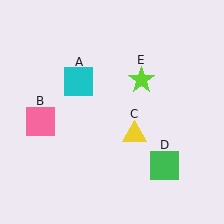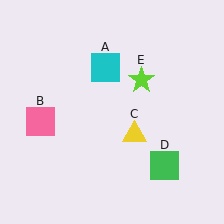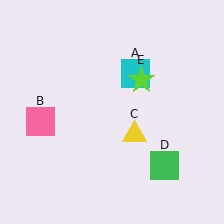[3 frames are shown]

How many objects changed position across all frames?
1 object changed position: cyan square (object A).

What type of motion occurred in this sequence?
The cyan square (object A) rotated clockwise around the center of the scene.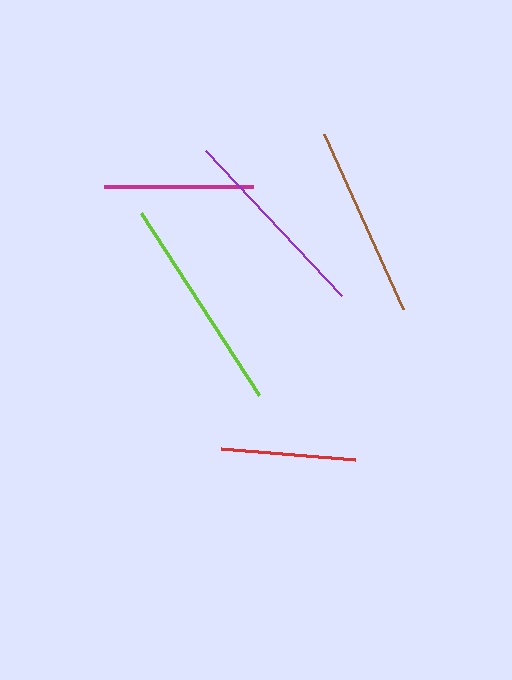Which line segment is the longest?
The lime line is the longest at approximately 217 pixels.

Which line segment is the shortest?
The red line is the shortest at approximately 134 pixels.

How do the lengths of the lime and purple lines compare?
The lime and purple lines are approximately the same length.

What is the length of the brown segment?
The brown segment is approximately 193 pixels long.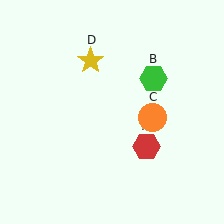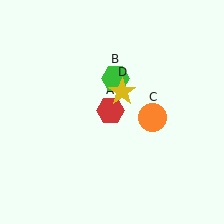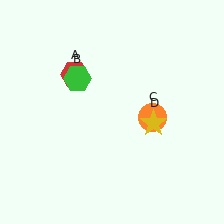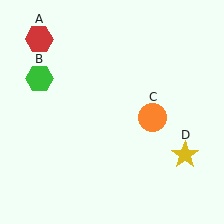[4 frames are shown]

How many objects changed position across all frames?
3 objects changed position: red hexagon (object A), green hexagon (object B), yellow star (object D).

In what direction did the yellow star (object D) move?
The yellow star (object D) moved down and to the right.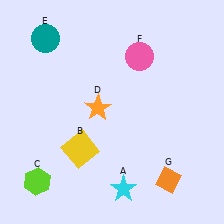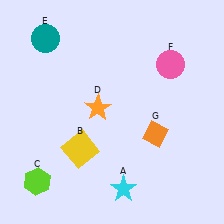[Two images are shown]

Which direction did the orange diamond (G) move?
The orange diamond (G) moved up.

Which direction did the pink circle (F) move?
The pink circle (F) moved right.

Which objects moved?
The objects that moved are: the pink circle (F), the orange diamond (G).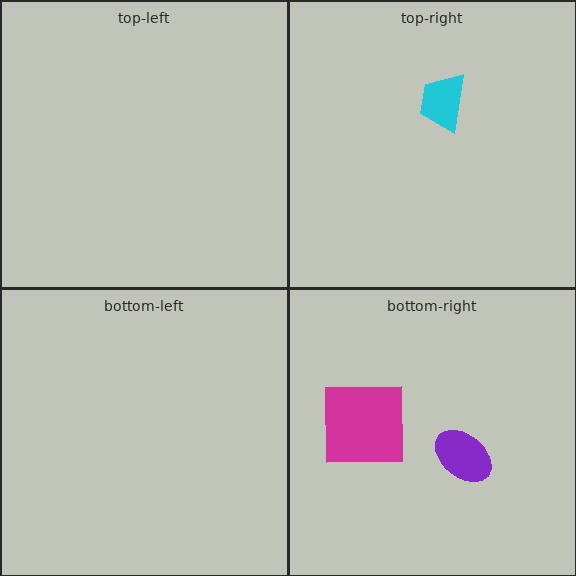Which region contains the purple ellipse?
The bottom-right region.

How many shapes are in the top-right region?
1.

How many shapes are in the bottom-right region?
2.